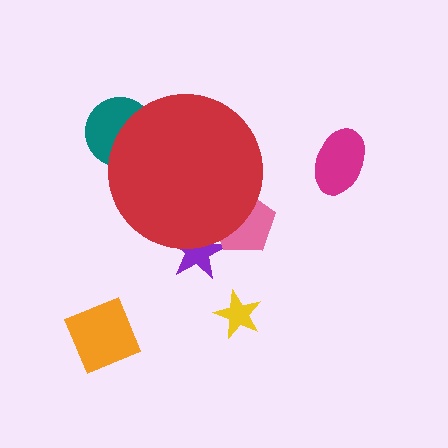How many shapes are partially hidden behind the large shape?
3 shapes are partially hidden.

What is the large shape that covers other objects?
A red circle.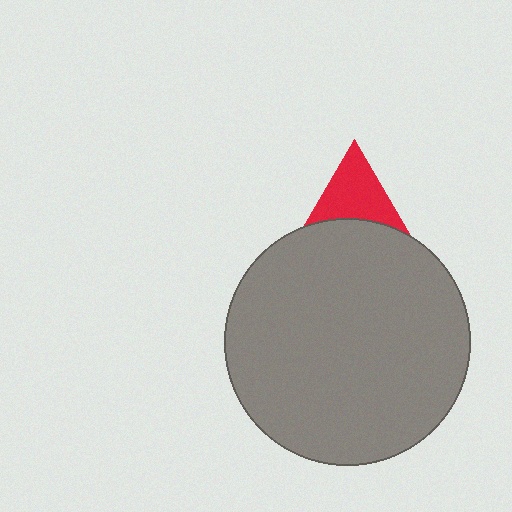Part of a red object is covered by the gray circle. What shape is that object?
It is a triangle.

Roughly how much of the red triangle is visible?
About half of it is visible (roughly 51%).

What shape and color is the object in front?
The object in front is a gray circle.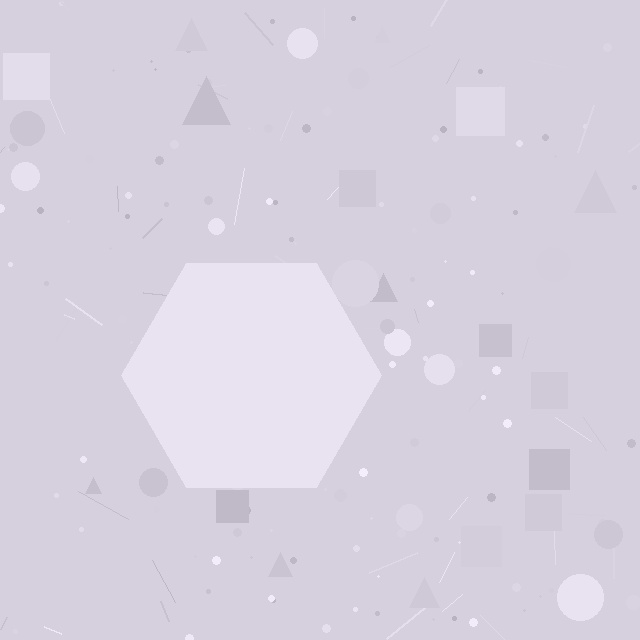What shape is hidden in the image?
A hexagon is hidden in the image.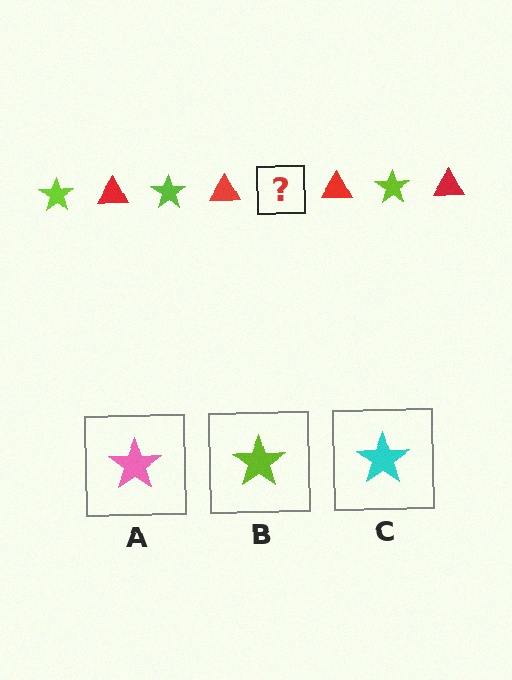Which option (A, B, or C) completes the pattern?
B.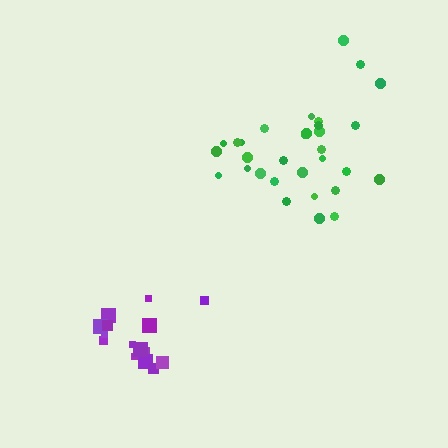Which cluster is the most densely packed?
Green.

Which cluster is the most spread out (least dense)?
Purple.